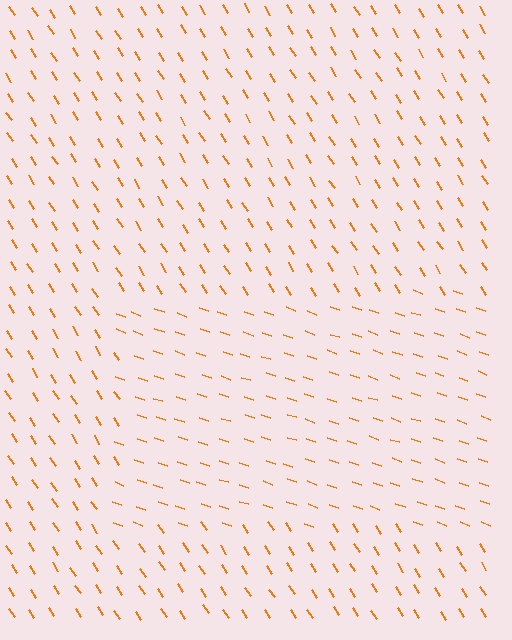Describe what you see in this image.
The image is filled with small orange line segments. A rectangle region in the image has lines oriented differently from the surrounding lines, creating a visible texture boundary.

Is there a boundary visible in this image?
Yes, there is a texture boundary formed by a change in line orientation.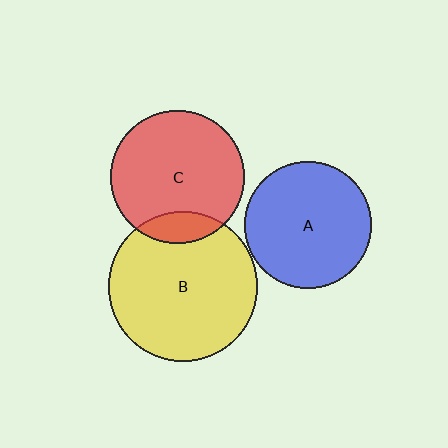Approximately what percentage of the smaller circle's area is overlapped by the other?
Approximately 15%.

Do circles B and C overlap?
Yes.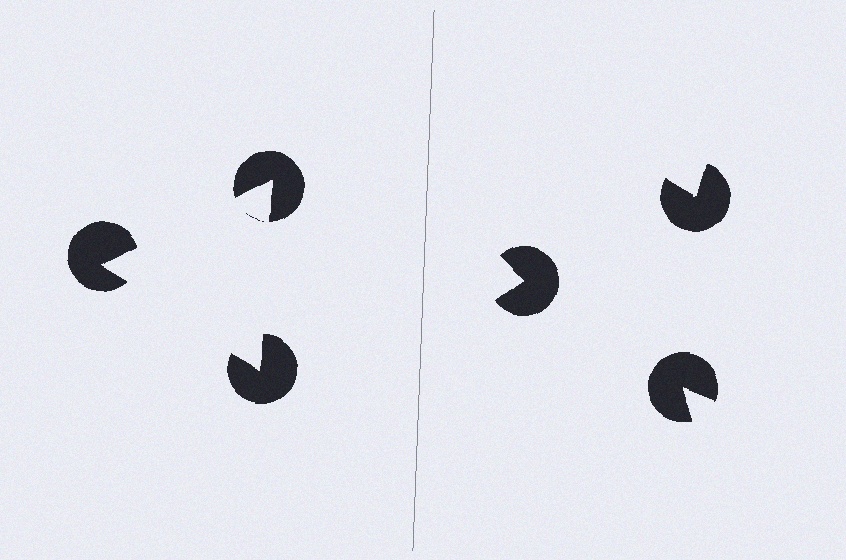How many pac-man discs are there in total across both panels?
6 — 3 on each side.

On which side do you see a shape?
An illusory triangle appears on the left side. On the right side the wedge cuts are rotated, so no coherent shape forms.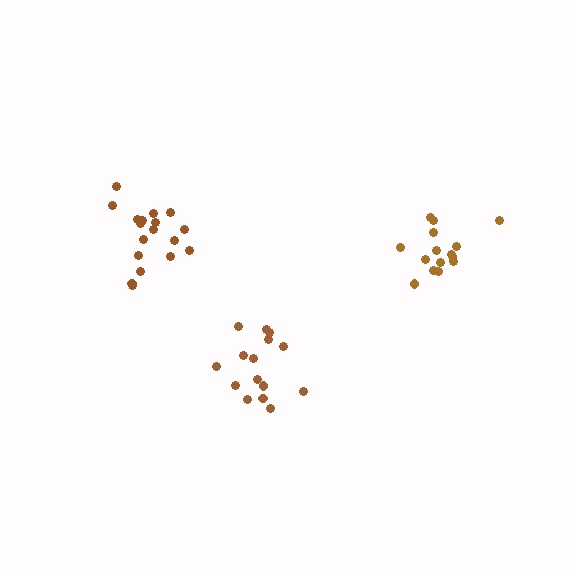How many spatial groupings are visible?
There are 3 spatial groupings.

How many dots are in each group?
Group 1: 18 dots, Group 2: 15 dots, Group 3: 15 dots (48 total).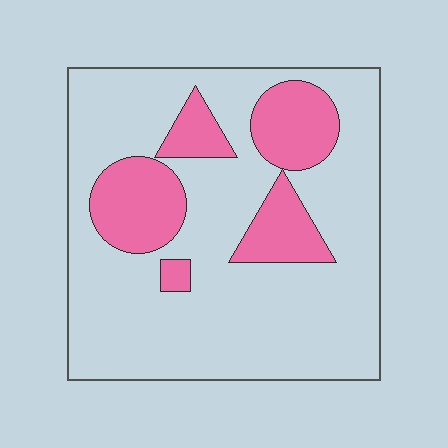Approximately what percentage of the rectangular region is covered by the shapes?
Approximately 25%.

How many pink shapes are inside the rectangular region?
5.